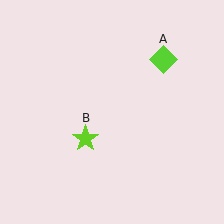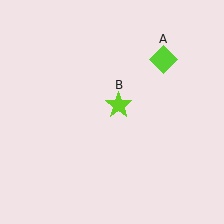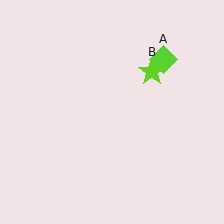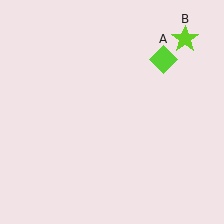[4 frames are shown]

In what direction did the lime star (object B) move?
The lime star (object B) moved up and to the right.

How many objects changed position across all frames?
1 object changed position: lime star (object B).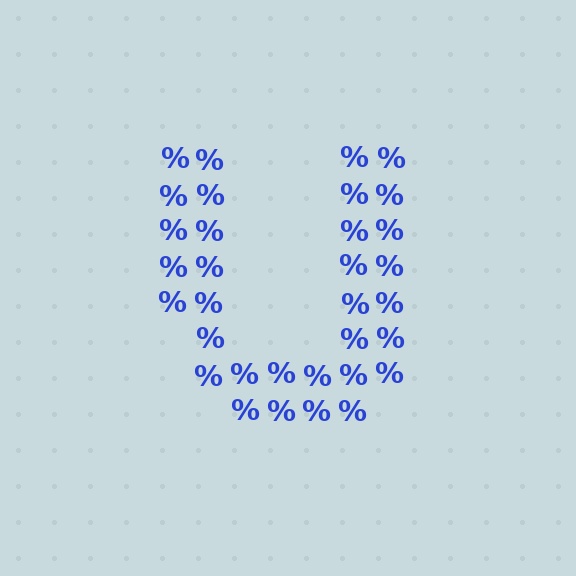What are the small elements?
The small elements are percent signs.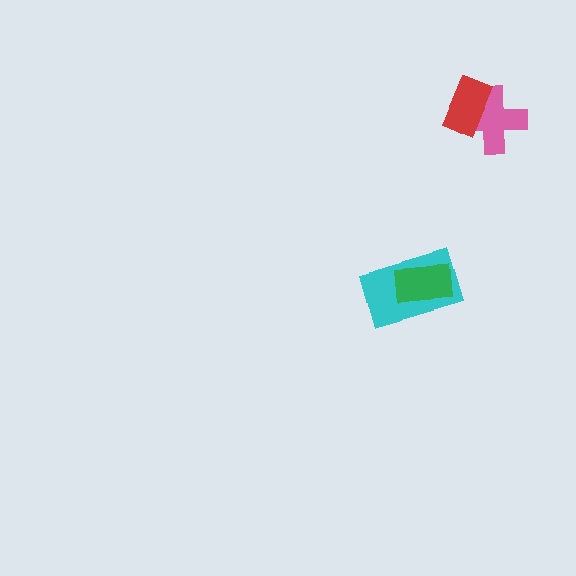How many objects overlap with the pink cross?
1 object overlaps with the pink cross.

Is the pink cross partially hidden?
Yes, it is partially covered by another shape.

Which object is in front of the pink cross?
The red rectangle is in front of the pink cross.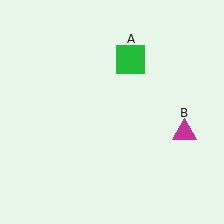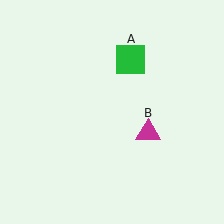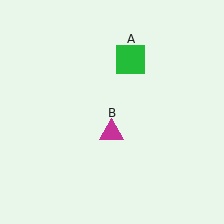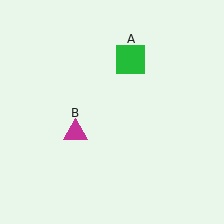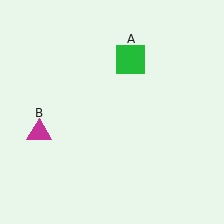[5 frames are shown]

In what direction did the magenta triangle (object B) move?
The magenta triangle (object B) moved left.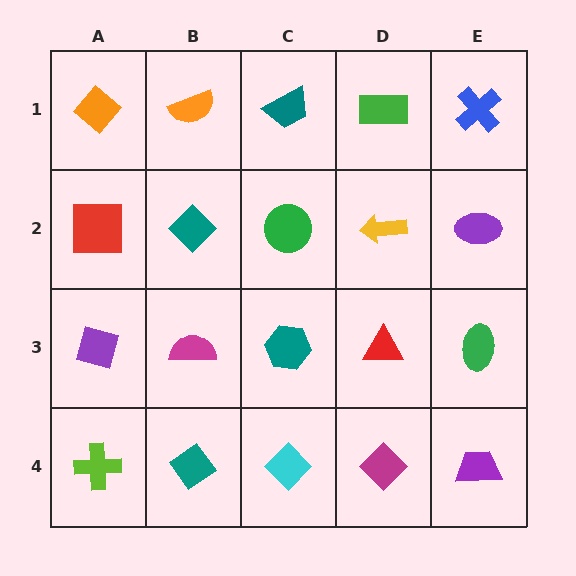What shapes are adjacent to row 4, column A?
A purple diamond (row 3, column A), a teal diamond (row 4, column B).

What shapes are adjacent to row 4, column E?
A green ellipse (row 3, column E), a magenta diamond (row 4, column D).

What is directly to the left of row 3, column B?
A purple diamond.